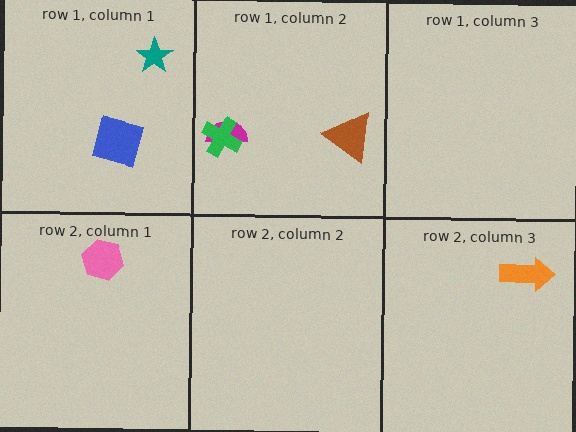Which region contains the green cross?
The row 1, column 2 region.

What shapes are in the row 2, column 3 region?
The orange arrow.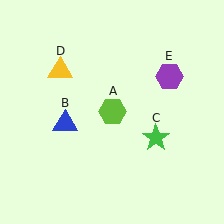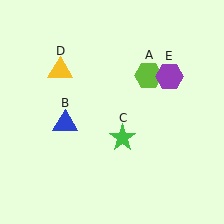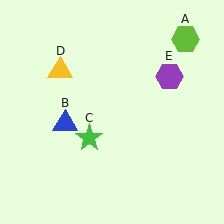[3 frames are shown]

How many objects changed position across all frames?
2 objects changed position: lime hexagon (object A), green star (object C).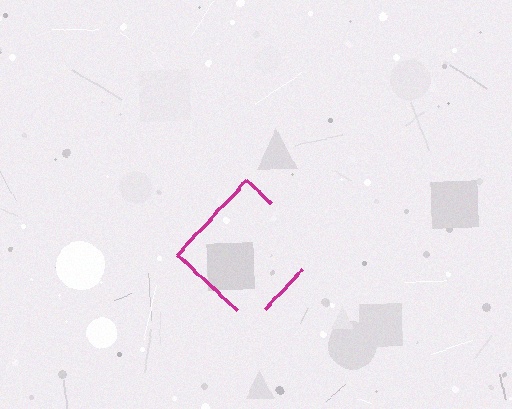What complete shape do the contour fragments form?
The contour fragments form a diamond.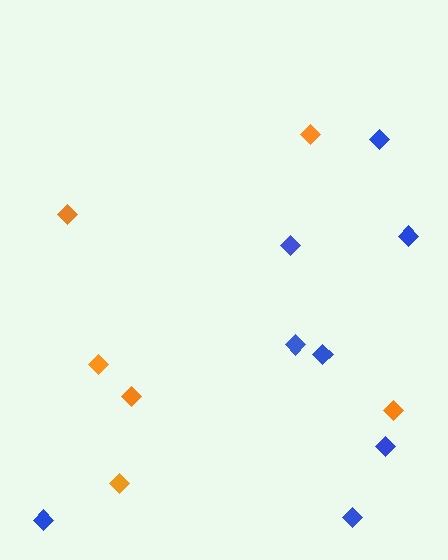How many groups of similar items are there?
There are 2 groups: one group of orange diamonds (6) and one group of blue diamonds (8).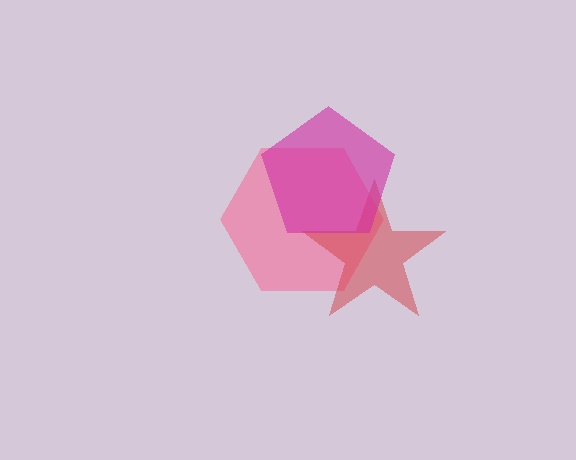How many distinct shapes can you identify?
There are 3 distinct shapes: a pink hexagon, a red star, a magenta pentagon.